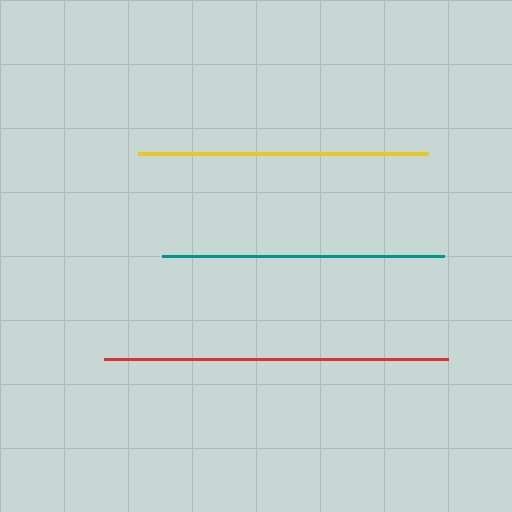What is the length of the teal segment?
The teal segment is approximately 282 pixels long.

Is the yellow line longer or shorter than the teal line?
The yellow line is longer than the teal line.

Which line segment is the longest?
The red line is the longest at approximately 345 pixels.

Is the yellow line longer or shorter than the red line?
The red line is longer than the yellow line.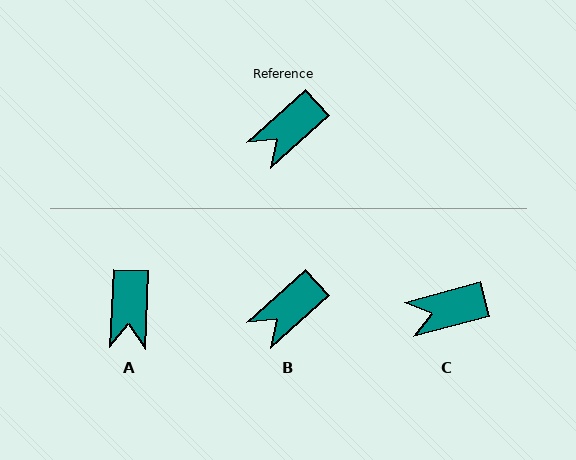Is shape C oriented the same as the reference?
No, it is off by about 27 degrees.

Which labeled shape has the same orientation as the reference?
B.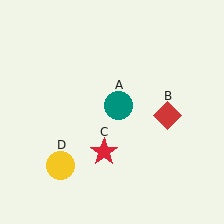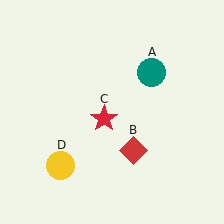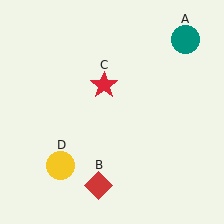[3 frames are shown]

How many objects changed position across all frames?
3 objects changed position: teal circle (object A), red diamond (object B), red star (object C).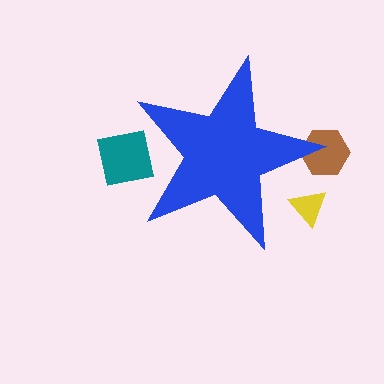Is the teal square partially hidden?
Yes, the teal square is partially hidden behind the blue star.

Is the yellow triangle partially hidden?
Yes, the yellow triangle is partially hidden behind the blue star.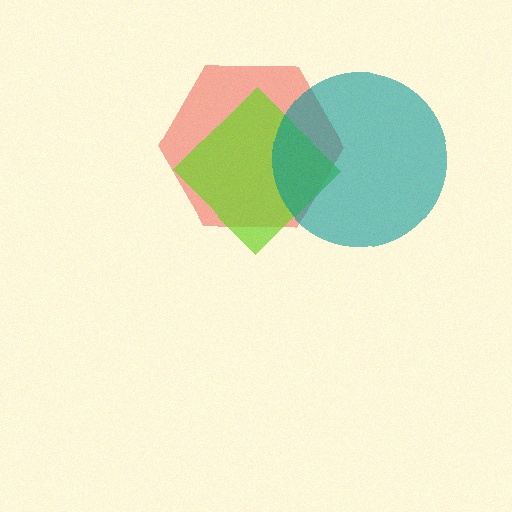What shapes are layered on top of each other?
The layered shapes are: a red hexagon, a lime diamond, a teal circle.